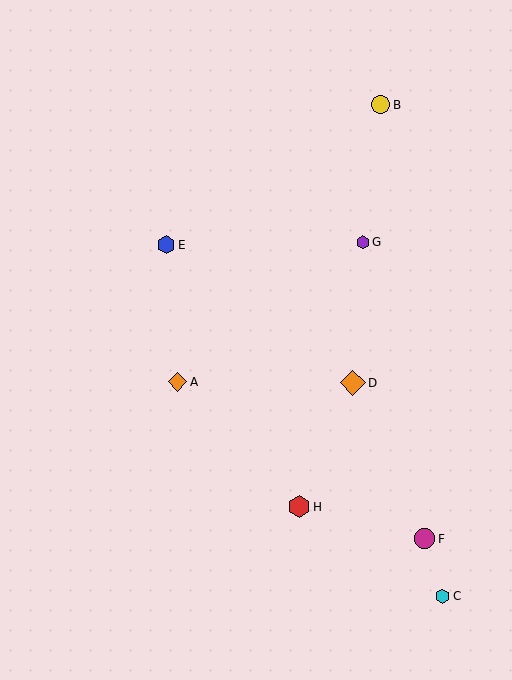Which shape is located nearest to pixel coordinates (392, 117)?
The yellow circle (labeled B) at (381, 105) is nearest to that location.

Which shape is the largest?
The orange diamond (labeled D) is the largest.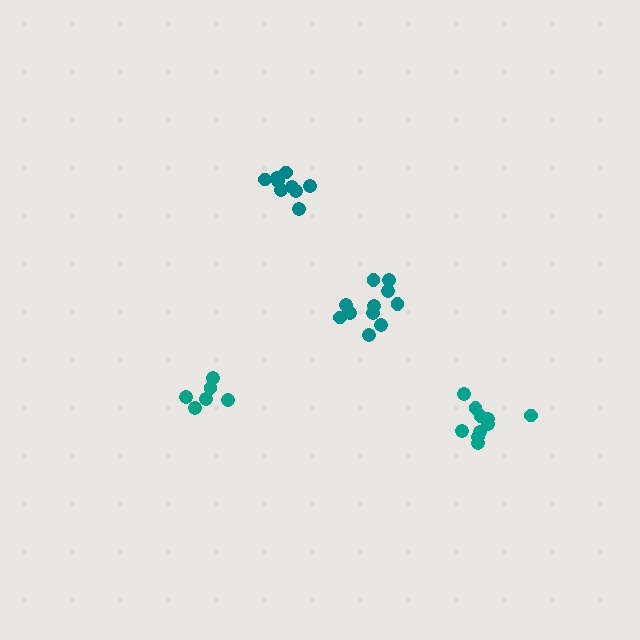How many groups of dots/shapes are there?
There are 4 groups.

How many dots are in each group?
Group 1: 9 dots, Group 2: 10 dots, Group 3: 11 dots, Group 4: 6 dots (36 total).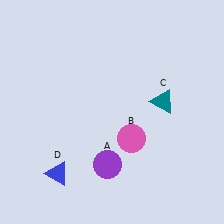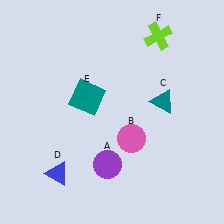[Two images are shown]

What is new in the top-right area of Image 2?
A lime cross (F) was added in the top-right area of Image 2.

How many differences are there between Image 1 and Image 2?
There are 2 differences between the two images.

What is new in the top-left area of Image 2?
A teal square (E) was added in the top-left area of Image 2.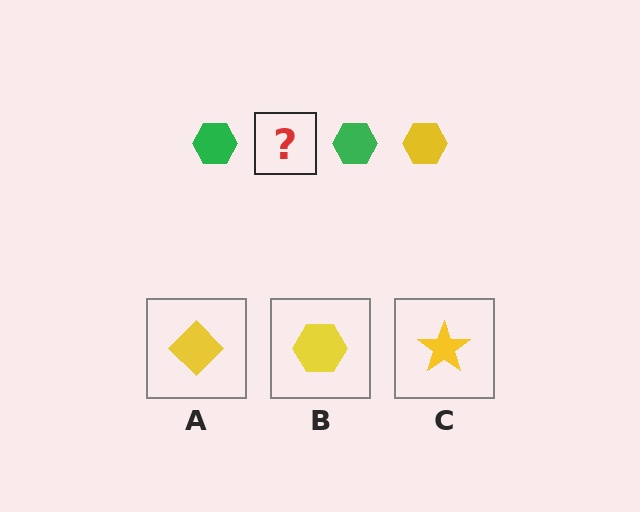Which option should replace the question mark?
Option B.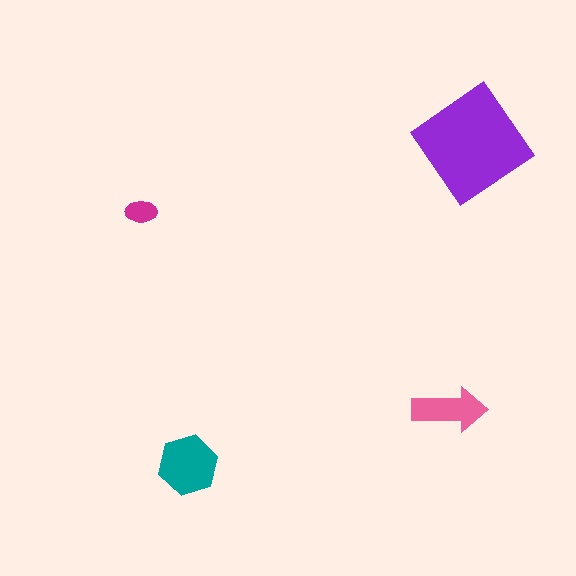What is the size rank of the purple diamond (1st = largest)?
1st.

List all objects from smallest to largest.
The magenta ellipse, the pink arrow, the teal hexagon, the purple diamond.